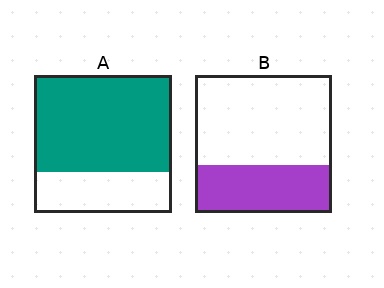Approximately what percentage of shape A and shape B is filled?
A is approximately 70% and B is approximately 35%.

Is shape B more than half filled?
No.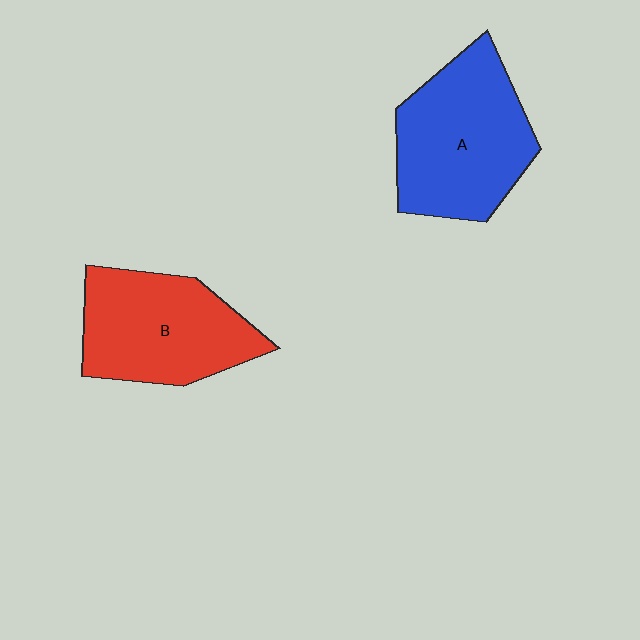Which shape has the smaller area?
Shape B (red).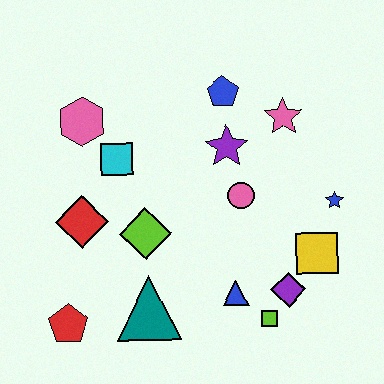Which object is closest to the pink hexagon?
The cyan square is closest to the pink hexagon.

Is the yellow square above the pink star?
No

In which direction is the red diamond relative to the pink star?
The red diamond is to the left of the pink star.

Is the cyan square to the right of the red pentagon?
Yes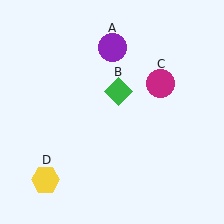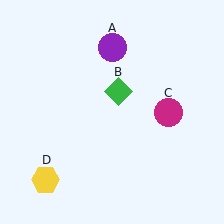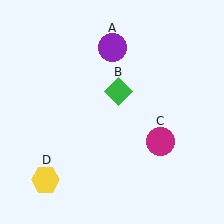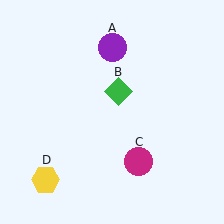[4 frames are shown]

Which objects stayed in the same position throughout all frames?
Purple circle (object A) and green diamond (object B) and yellow hexagon (object D) remained stationary.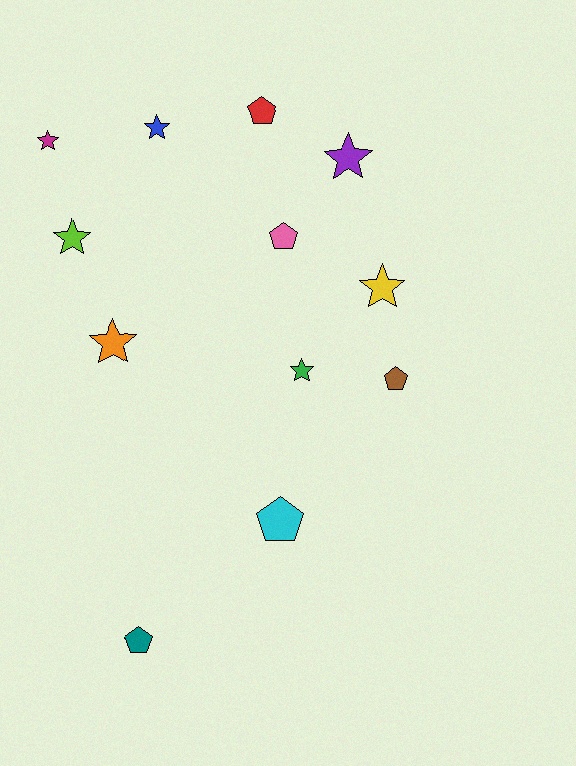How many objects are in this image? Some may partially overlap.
There are 12 objects.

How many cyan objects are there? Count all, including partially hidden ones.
There is 1 cyan object.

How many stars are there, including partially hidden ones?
There are 7 stars.